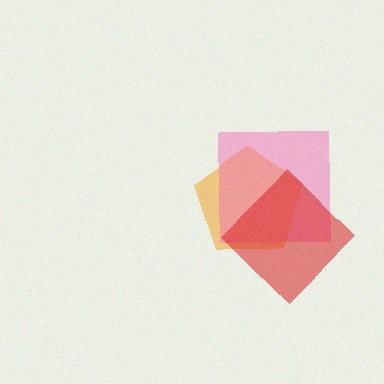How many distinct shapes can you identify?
There are 3 distinct shapes: an orange pentagon, a pink square, a red diamond.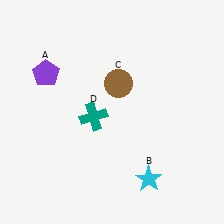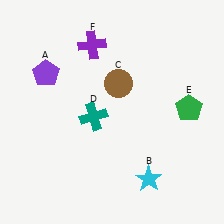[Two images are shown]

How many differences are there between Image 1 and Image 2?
There are 2 differences between the two images.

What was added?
A green pentagon (E), a purple cross (F) were added in Image 2.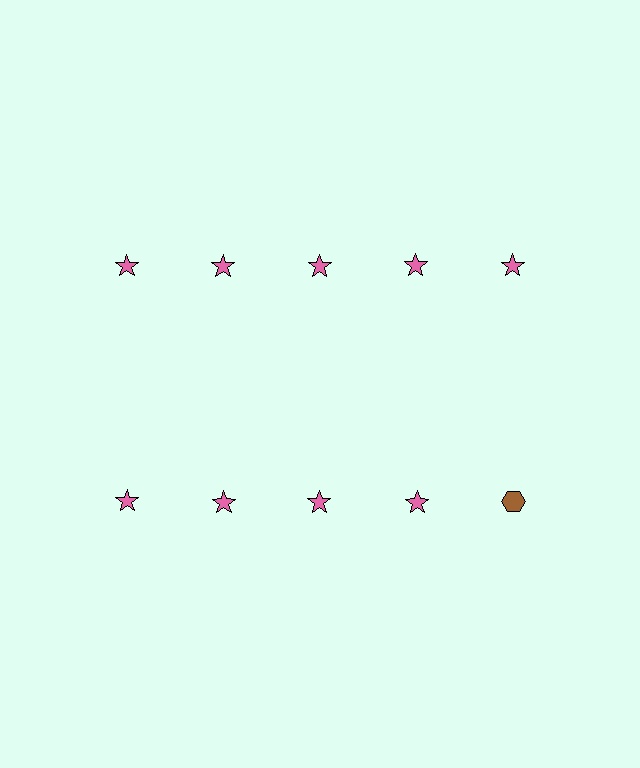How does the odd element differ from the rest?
It differs in both color (brown instead of pink) and shape (hexagon instead of star).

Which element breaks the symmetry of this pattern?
The brown hexagon in the second row, rightmost column breaks the symmetry. All other shapes are pink stars.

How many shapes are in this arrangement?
There are 10 shapes arranged in a grid pattern.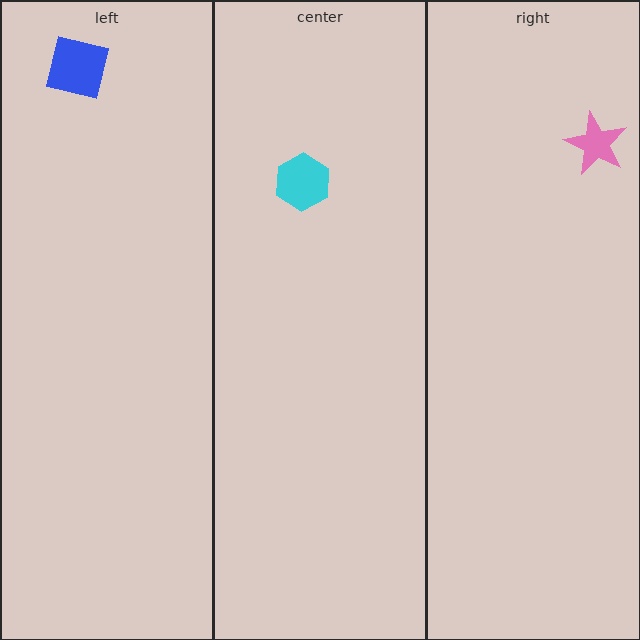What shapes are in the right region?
The pink star.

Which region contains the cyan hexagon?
The center region.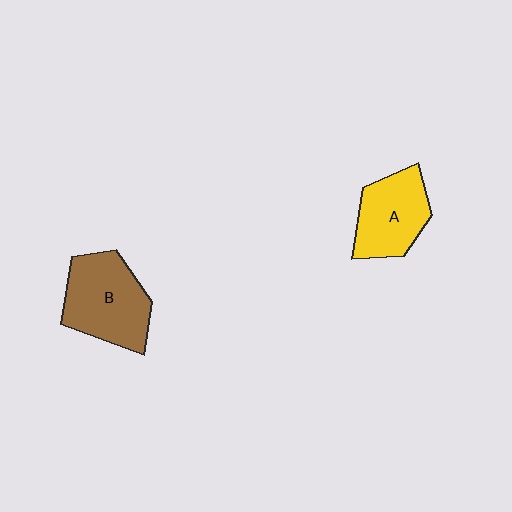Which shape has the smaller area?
Shape A (yellow).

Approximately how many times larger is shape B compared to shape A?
Approximately 1.2 times.